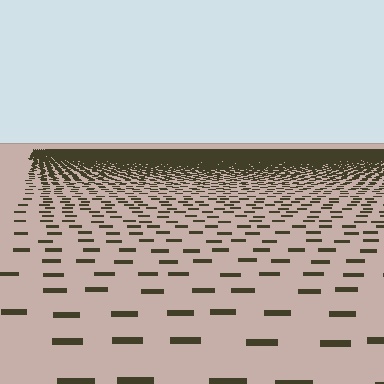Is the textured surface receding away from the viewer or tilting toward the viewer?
The surface is receding away from the viewer. Texture elements get smaller and denser toward the top.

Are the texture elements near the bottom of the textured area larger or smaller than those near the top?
Larger. Near the bottom, elements are closer to the viewer and appear at a bigger on-screen size.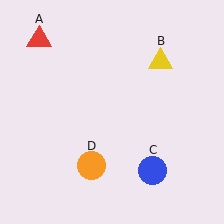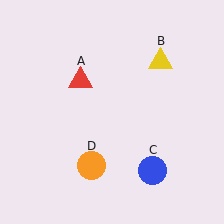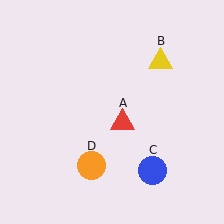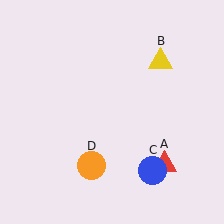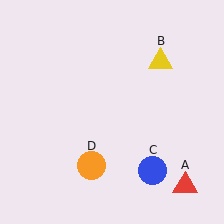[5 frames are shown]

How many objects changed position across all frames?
1 object changed position: red triangle (object A).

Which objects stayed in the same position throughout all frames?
Yellow triangle (object B) and blue circle (object C) and orange circle (object D) remained stationary.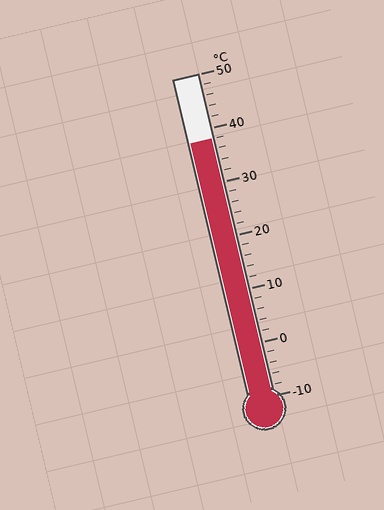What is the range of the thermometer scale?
The thermometer scale ranges from -10°C to 50°C.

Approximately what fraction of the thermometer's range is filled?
The thermometer is filled to approximately 80% of its range.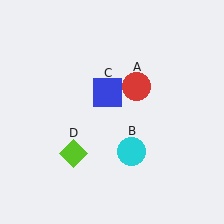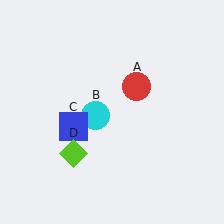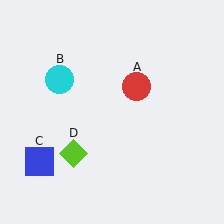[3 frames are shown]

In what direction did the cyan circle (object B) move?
The cyan circle (object B) moved up and to the left.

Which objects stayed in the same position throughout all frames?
Red circle (object A) and lime diamond (object D) remained stationary.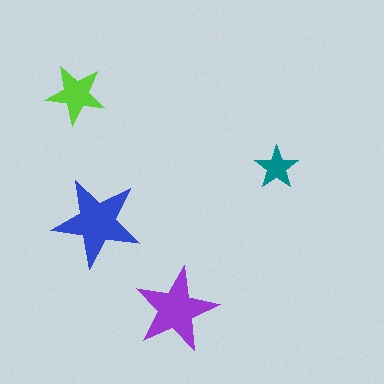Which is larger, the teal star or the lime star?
The lime one.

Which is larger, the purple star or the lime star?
The purple one.